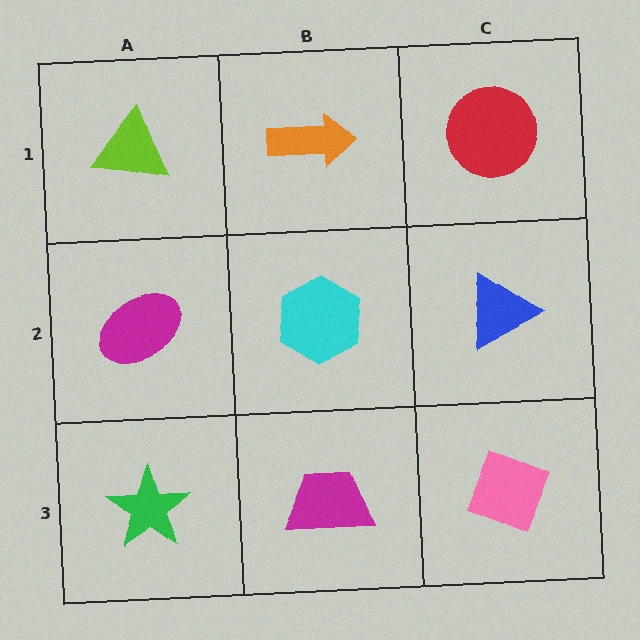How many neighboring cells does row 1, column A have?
2.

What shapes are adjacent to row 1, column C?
A blue triangle (row 2, column C), an orange arrow (row 1, column B).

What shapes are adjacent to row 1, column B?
A cyan hexagon (row 2, column B), a lime triangle (row 1, column A), a red circle (row 1, column C).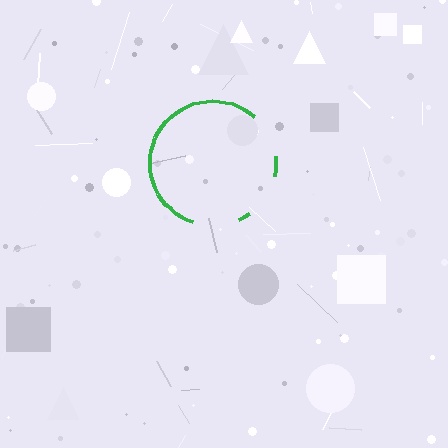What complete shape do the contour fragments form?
The contour fragments form a circle.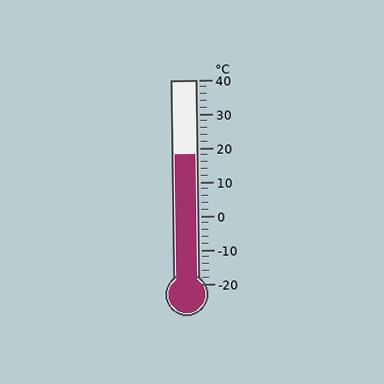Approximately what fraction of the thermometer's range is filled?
The thermometer is filled to approximately 65% of its range.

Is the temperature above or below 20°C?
The temperature is below 20°C.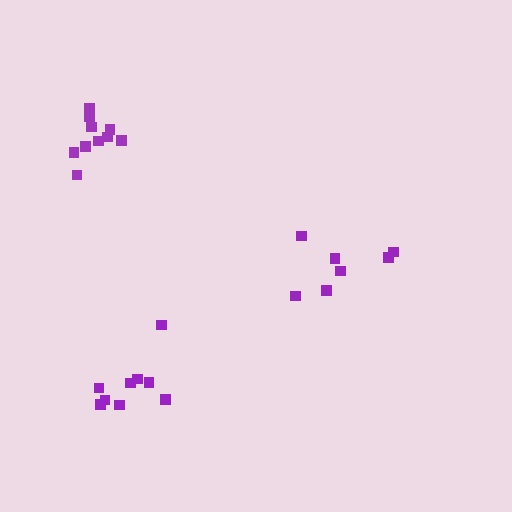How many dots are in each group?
Group 1: 7 dots, Group 2: 10 dots, Group 3: 9 dots (26 total).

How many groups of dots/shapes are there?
There are 3 groups.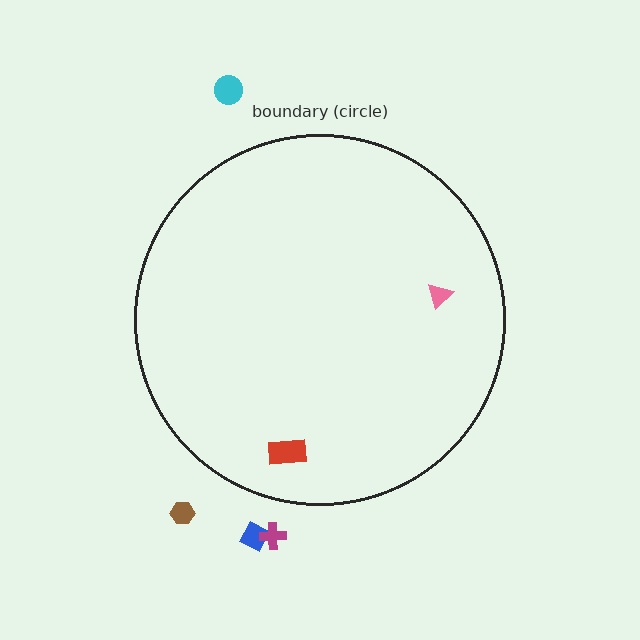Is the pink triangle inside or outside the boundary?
Inside.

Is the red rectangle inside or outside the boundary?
Inside.